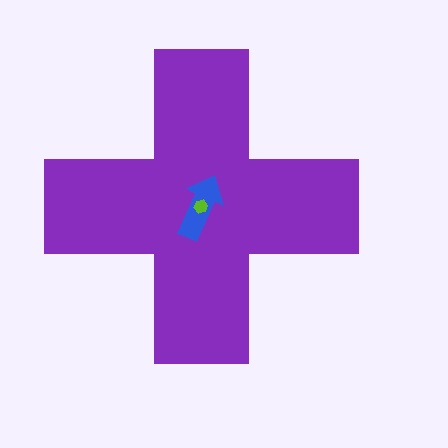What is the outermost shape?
The purple cross.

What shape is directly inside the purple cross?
The blue arrow.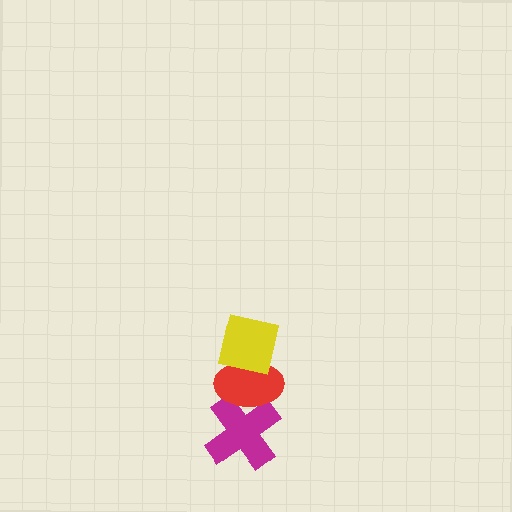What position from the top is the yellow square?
The yellow square is 1st from the top.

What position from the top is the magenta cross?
The magenta cross is 3rd from the top.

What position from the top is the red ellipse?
The red ellipse is 2nd from the top.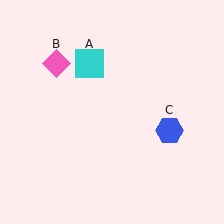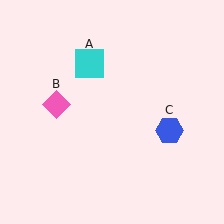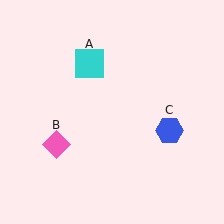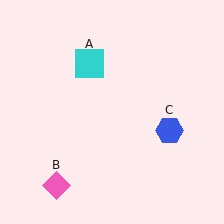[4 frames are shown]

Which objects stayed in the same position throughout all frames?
Cyan square (object A) and blue hexagon (object C) remained stationary.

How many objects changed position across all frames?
1 object changed position: pink diamond (object B).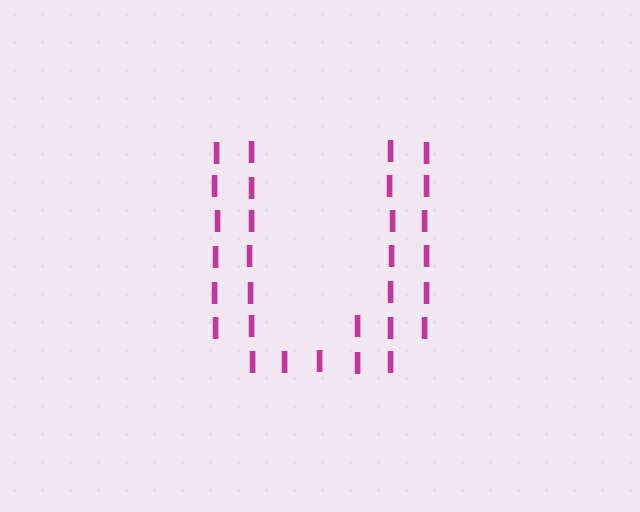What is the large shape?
The large shape is the letter U.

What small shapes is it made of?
It is made of small letter I's.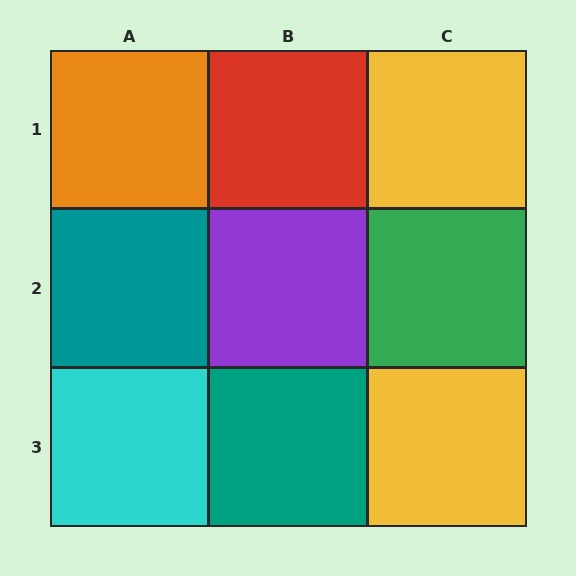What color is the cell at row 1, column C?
Yellow.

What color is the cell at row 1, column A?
Orange.